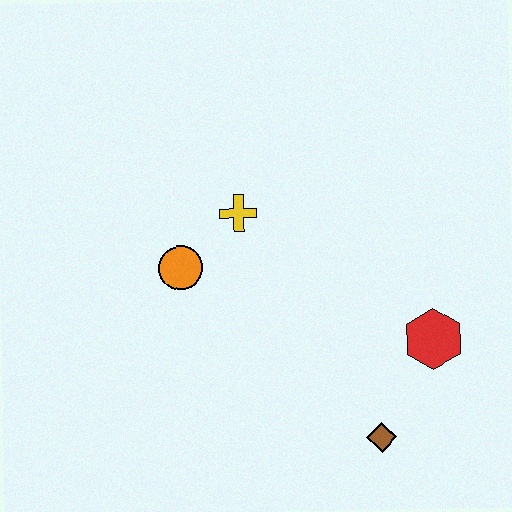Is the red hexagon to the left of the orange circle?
No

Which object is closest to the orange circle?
The yellow cross is closest to the orange circle.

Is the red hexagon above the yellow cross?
No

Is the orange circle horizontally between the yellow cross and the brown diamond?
No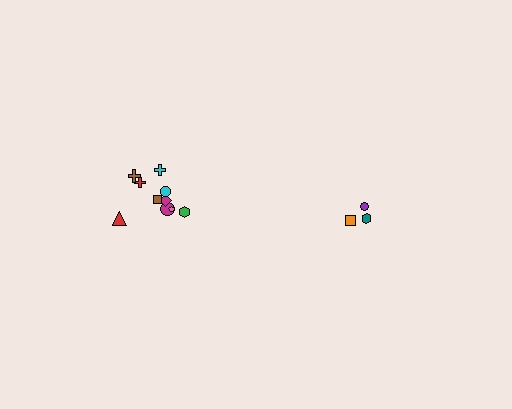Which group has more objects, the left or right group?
The left group.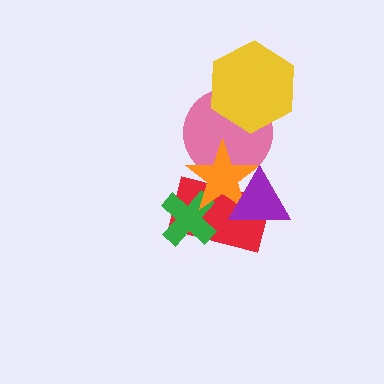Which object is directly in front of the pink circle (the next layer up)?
The orange star is directly in front of the pink circle.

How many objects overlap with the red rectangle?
3 objects overlap with the red rectangle.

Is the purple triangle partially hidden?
No, no other shape covers it.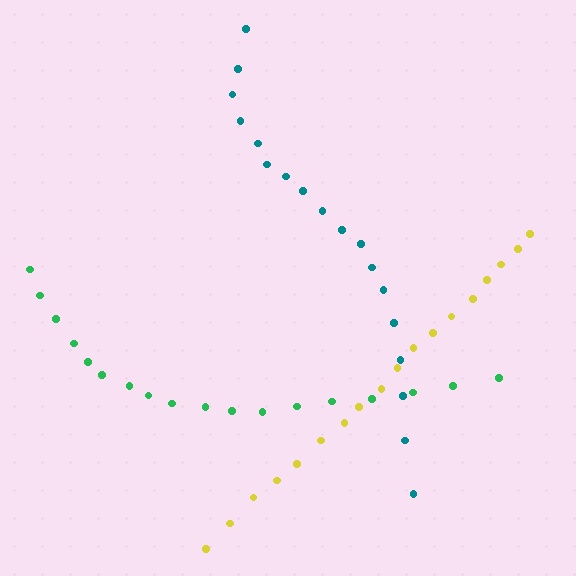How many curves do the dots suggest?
There are 3 distinct paths.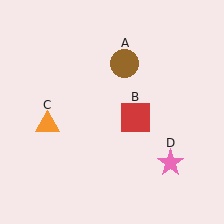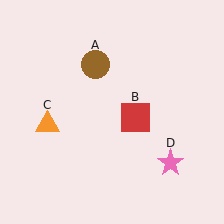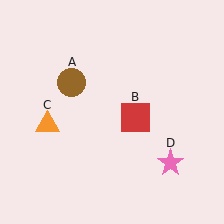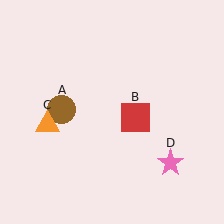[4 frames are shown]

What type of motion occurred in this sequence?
The brown circle (object A) rotated counterclockwise around the center of the scene.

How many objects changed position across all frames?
1 object changed position: brown circle (object A).